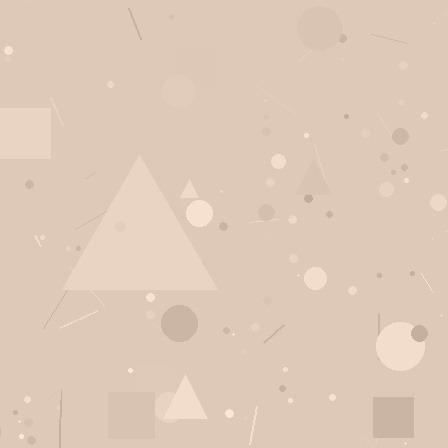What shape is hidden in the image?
A triangle is hidden in the image.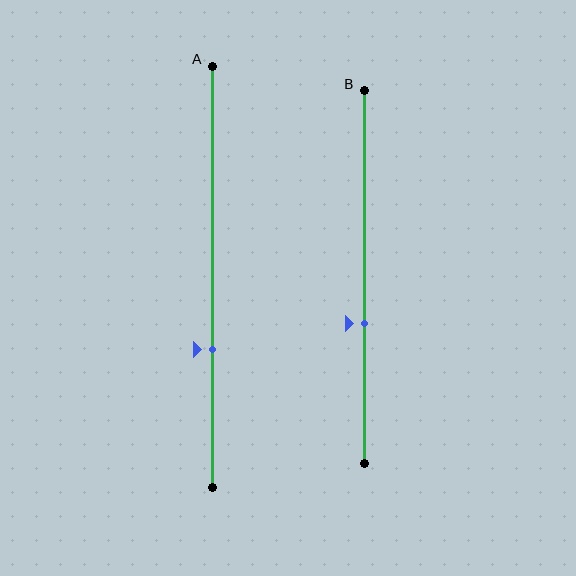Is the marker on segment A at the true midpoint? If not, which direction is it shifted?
No, the marker on segment A is shifted downward by about 17% of the segment length.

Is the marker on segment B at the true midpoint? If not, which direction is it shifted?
No, the marker on segment B is shifted downward by about 13% of the segment length.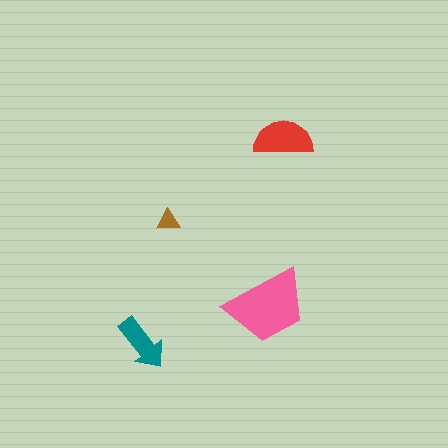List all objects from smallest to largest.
The brown triangle, the teal arrow, the red semicircle, the pink trapezoid.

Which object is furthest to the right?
The red semicircle is rightmost.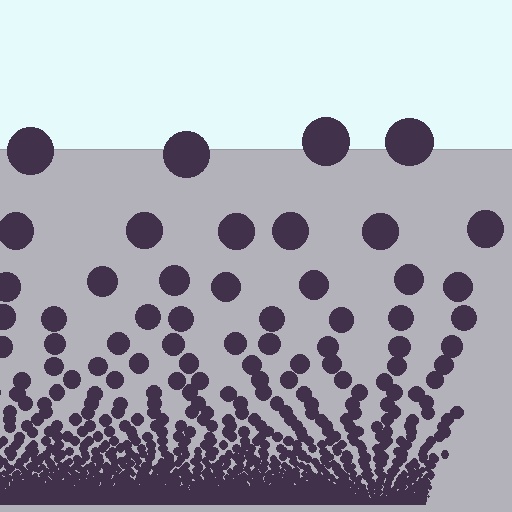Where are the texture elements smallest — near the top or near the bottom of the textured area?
Near the bottom.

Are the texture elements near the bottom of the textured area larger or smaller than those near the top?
Smaller. The gradient is inverted — elements near the bottom are smaller and denser.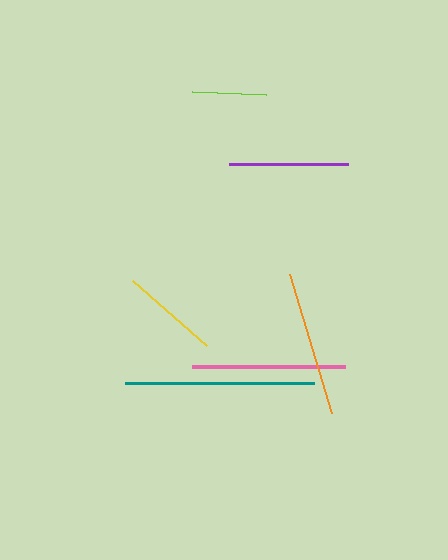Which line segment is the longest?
The teal line is the longest at approximately 190 pixels.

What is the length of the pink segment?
The pink segment is approximately 153 pixels long.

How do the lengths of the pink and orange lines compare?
The pink and orange lines are approximately the same length.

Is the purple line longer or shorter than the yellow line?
The purple line is longer than the yellow line.